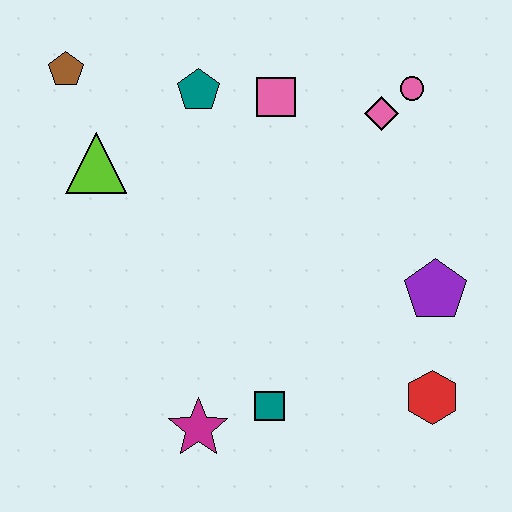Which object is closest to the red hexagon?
The purple pentagon is closest to the red hexagon.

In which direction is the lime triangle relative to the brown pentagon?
The lime triangle is below the brown pentagon.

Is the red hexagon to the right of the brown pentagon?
Yes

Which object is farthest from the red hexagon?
The brown pentagon is farthest from the red hexagon.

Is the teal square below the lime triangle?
Yes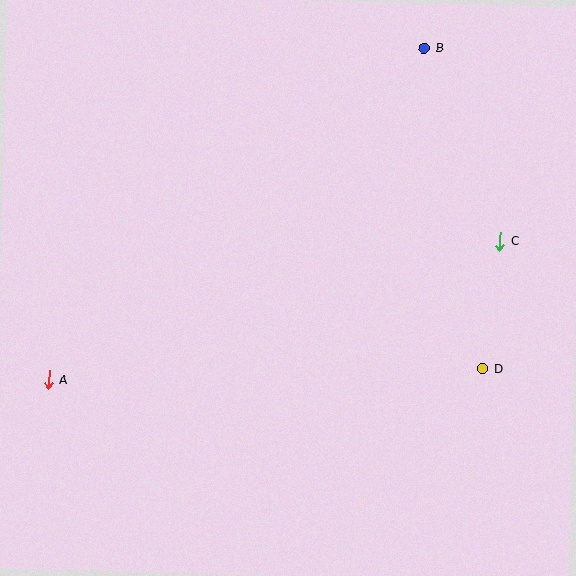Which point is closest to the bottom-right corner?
Point D is closest to the bottom-right corner.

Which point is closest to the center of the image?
Point D at (482, 368) is closest to the center.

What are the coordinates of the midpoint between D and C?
The midpoint between D and C is at (491, 305).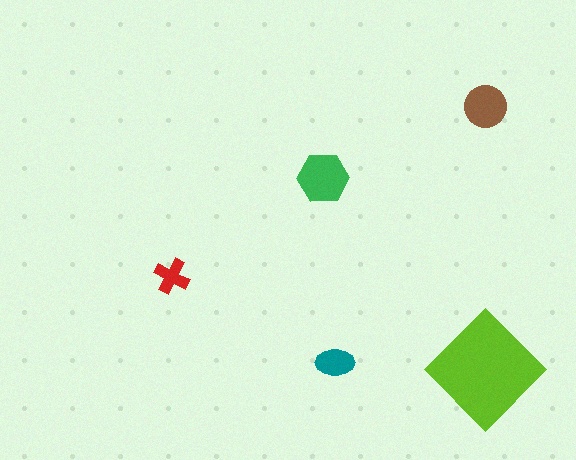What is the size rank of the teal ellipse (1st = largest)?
4th.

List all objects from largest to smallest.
The lime diamond, the green hexagon, the brown circle, the teal ellipse, the red cross.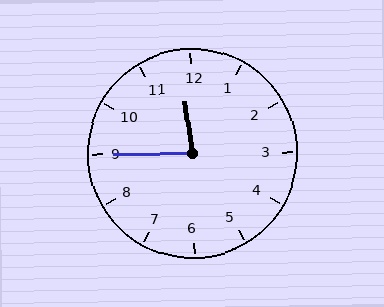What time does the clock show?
11:45.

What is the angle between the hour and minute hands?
Approximately 82 degrees.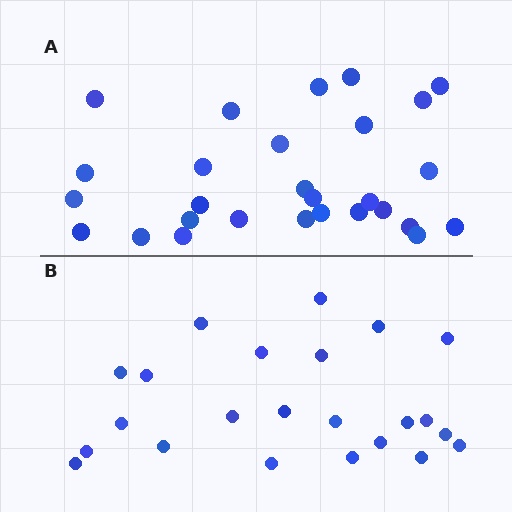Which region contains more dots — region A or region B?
Region A (the top region) has more dots.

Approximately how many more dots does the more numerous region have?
Region A has about 5 more dots than region B.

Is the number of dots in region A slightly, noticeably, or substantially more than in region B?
Region A has only slightly more — the two regions are fairly close. The ratio is roughly 1.2 to 1.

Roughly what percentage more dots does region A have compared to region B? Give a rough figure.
About 20% more.